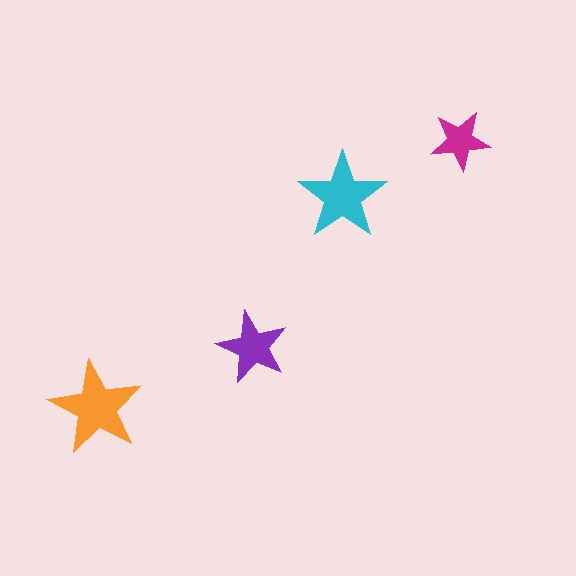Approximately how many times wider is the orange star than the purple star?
About 1.5 times wider.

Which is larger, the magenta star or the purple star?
The purple one.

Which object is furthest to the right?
The magenta star is rightmost.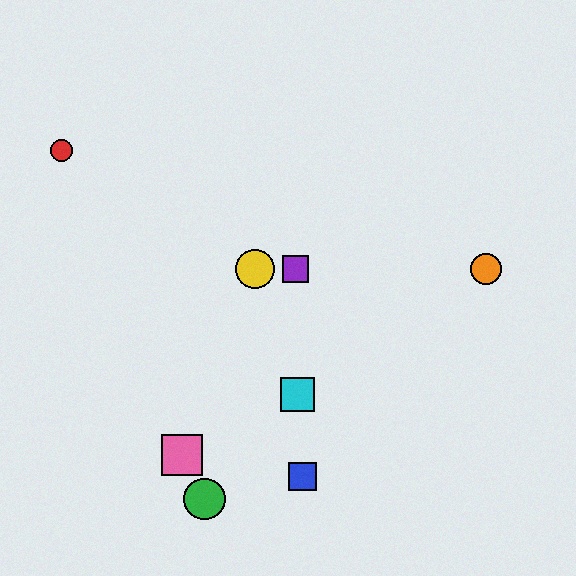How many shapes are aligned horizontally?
3 shapes (the yellow circle, the purple square, the orange circle) are aligned horizontally.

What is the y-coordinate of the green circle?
The green circle is at y≈499.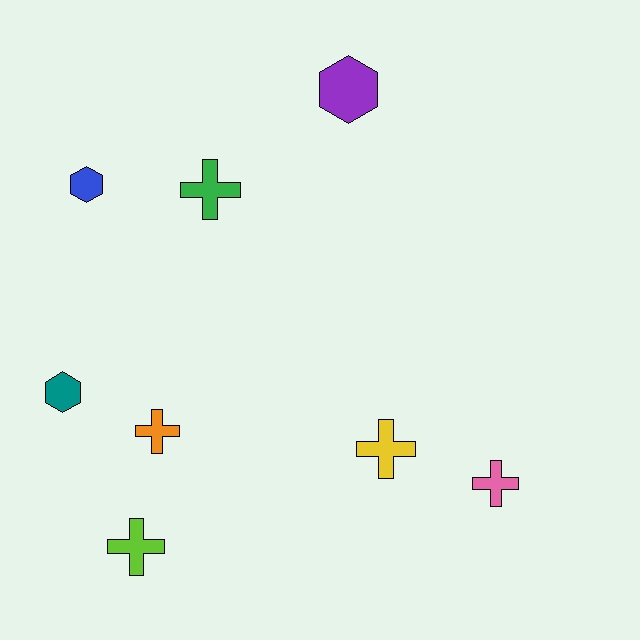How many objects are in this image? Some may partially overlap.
There are 8 objects.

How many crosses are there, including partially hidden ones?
There are 5 crosses.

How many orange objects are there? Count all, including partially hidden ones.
There is 1 orange object.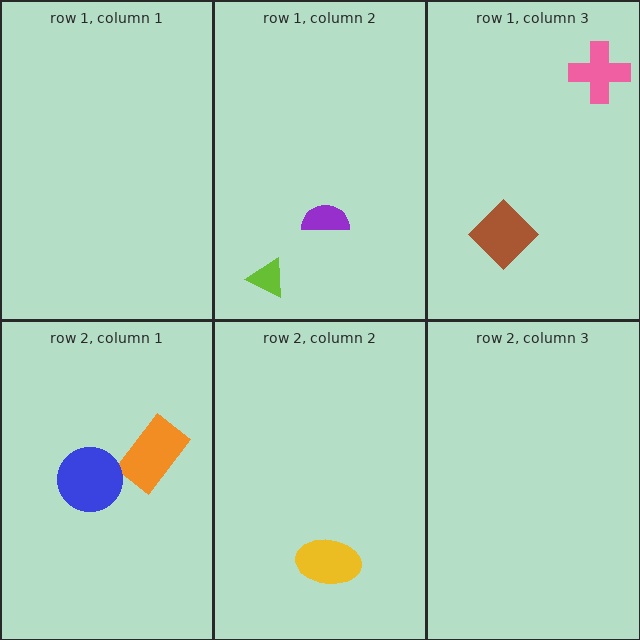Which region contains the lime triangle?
The row 1, column 2 region.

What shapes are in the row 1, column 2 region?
The purple semicircle, the lime triangle.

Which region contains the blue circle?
The row 2, column 1 region.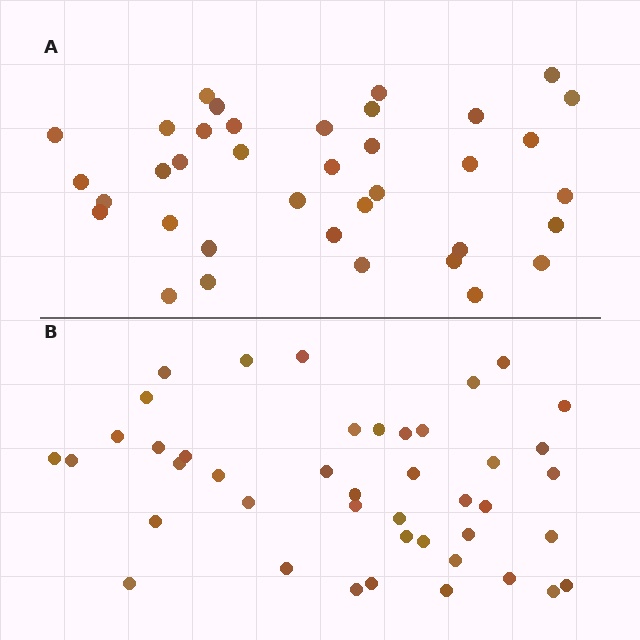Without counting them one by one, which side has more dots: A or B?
Region B (the bottom region) has more dots.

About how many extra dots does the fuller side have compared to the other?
Region B has about 6 more dots than region A.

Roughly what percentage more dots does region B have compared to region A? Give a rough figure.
About 15% more.